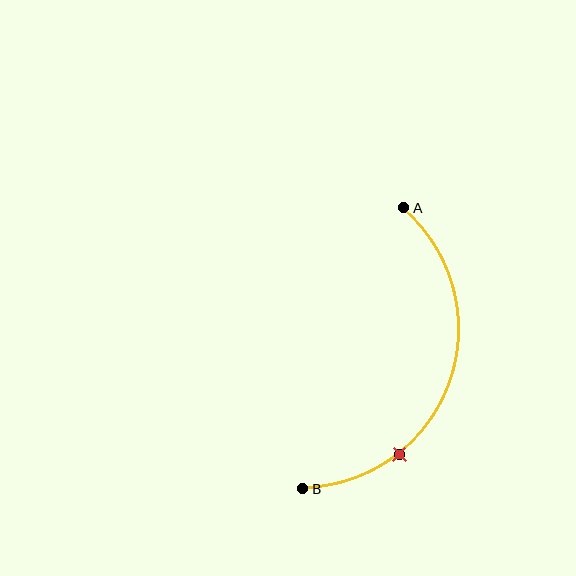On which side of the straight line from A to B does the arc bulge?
The arc bulges to the right of the straight line connecting A and B.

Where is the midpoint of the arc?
The arc midpoint is the point on the curve farthest from the straight line joining A and B. It sits to the right of that line.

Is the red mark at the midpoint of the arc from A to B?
No. The red mark lies on the arc but is closer to endpoint B. The arc midpoint would be at the point on the curve equidistant along the arc from both A and B.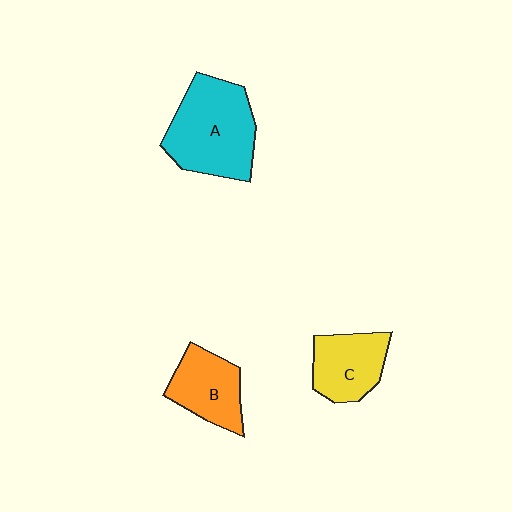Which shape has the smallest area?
Shape B (orange).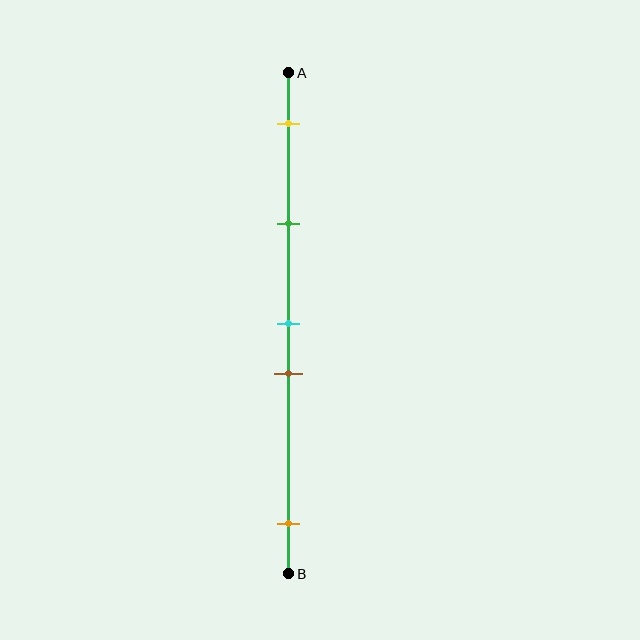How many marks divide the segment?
There are 5 marks dividing the segment.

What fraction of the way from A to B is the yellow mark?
The yellow mark is approximately 10% (0.1) of the way from A to B.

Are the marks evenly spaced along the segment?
No, the marks are not evenly spaced.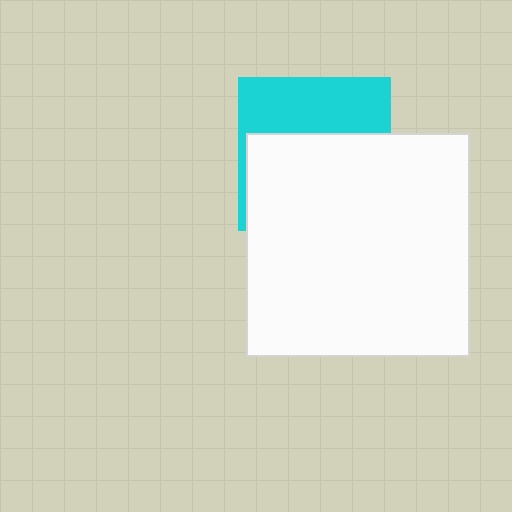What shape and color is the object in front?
The object in front is a white square.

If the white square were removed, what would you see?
You would see the complete cyan square.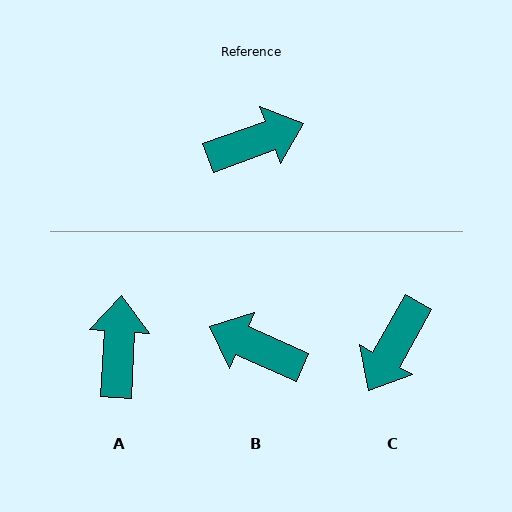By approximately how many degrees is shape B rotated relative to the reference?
Approximately 136 degrees counter-clockwise.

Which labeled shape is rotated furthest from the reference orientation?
C, about 140 degrees away.